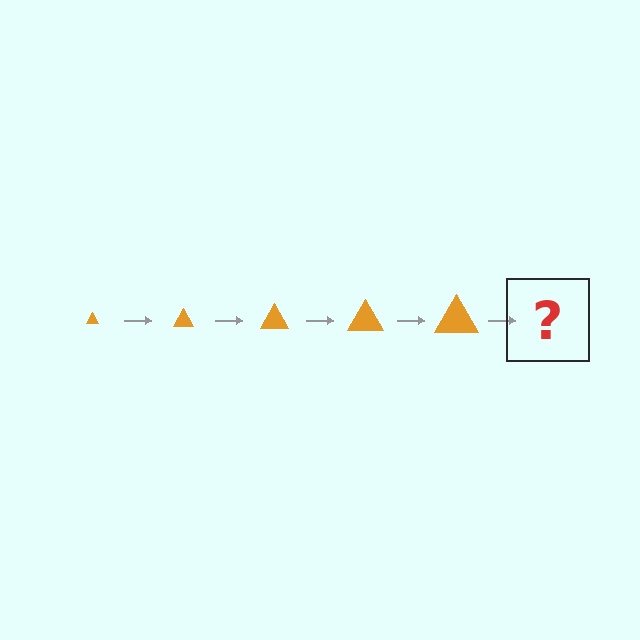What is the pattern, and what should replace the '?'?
The pattern is that the triangle gets progressively larger each step. The '?' should be an orange triangle, larger than the previous one.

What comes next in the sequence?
The next element should be an orange triangle, larger than the previous one.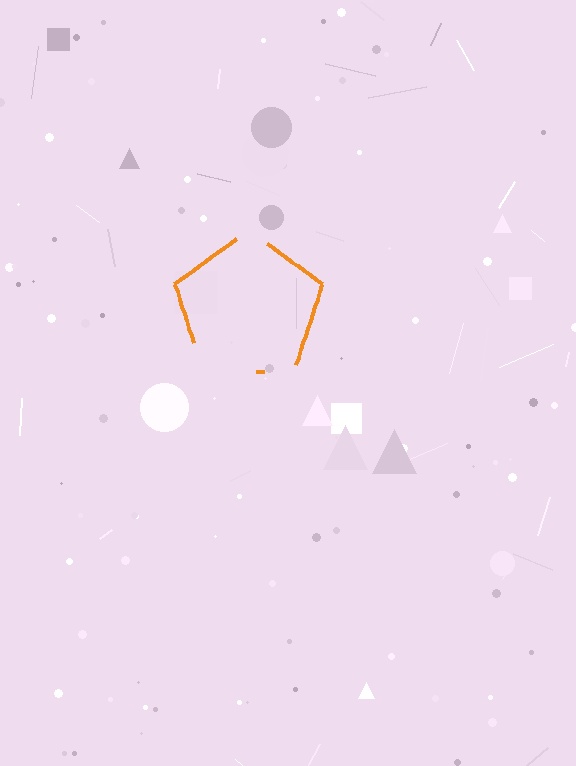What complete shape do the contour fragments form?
The contour fragments form a pentagon.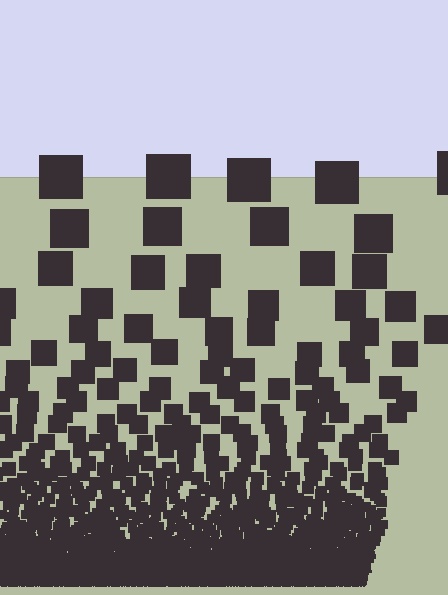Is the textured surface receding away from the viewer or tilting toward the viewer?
The surface appears to tilt toward the viewer. Texture elements get larger and sparser toward the top.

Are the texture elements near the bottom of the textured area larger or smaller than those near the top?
Smaller. The gradient is inverted — elements near the bottom are smaller and denser.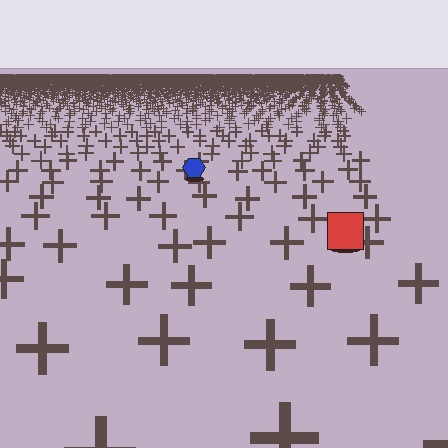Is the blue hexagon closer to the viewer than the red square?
No. The red square is closer — you can tell from the texture gradient: the ground texture is coarser near it.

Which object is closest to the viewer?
The red square is closest. The texture marks near it are larger and more spread out.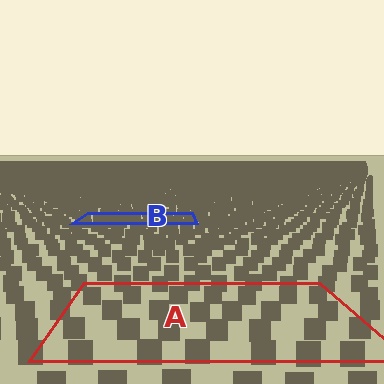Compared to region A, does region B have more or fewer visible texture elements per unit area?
Region B has more texture elements per unit area — they are packed more densely because it is farther away.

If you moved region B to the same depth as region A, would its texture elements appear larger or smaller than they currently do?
They would appear larger. At a closer depth, the same texture elements are projected at a bigger on-screen size.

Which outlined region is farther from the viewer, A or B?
Region B is farther from the viewer — the texture elements inside it appear smaller and more densely packed.